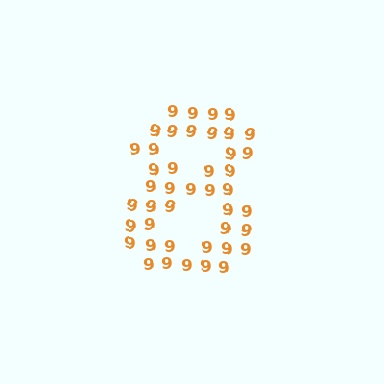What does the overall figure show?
The overall figure shows the digit 8.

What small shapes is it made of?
It is made of small digit 9's.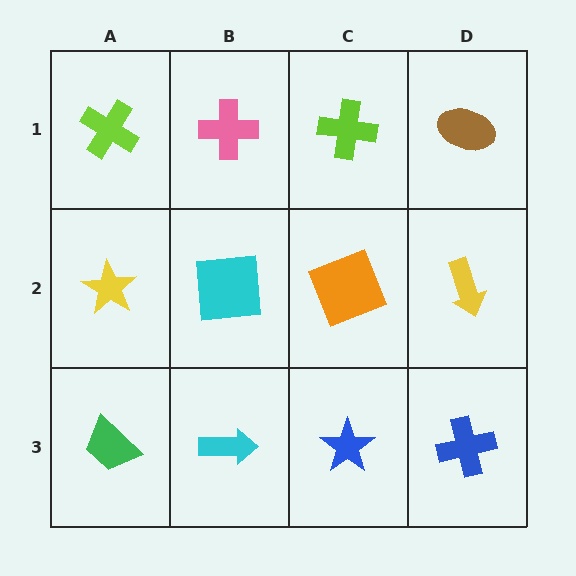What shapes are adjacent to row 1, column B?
A cyan square (row 2, column B), a lime cross (row 1, column A), a lime cross (row 1, column C).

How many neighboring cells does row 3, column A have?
2.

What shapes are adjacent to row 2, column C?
A lime cross (row 1, column C), a blue star (row 3, column C), a cyan square (row 2, column B), a yellow arrow (row 2, column D).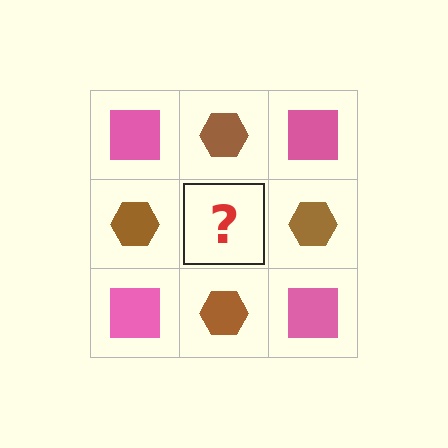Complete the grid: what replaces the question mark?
The question mark should be replaced with a pink square.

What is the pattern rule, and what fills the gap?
The rule is that it alternates pink square and brown hexagon in a checkerboard pattern. The gap should be filled with a pink square.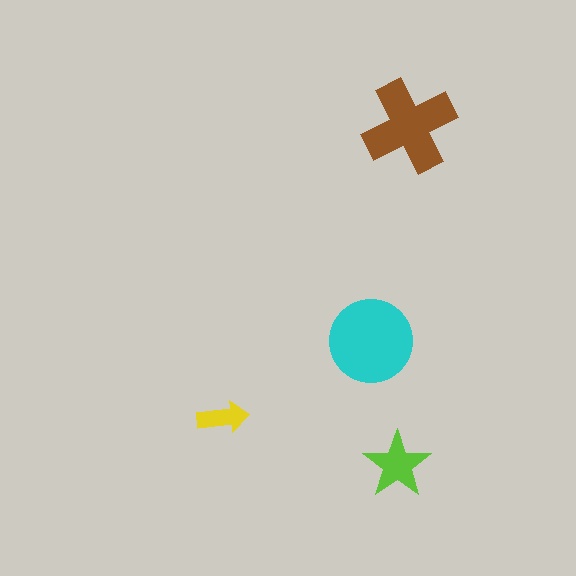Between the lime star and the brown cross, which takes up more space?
The brown cross.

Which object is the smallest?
The yellow arrow.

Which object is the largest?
The cyan circle.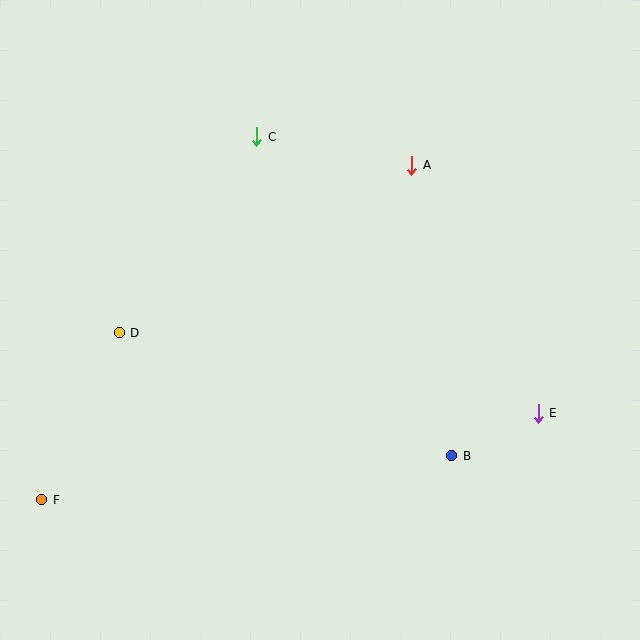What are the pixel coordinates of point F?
Point F is at (42, 500).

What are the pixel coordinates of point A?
Point A is at (412, 165).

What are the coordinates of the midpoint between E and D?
The midpoint between E and D is at (329, 373).